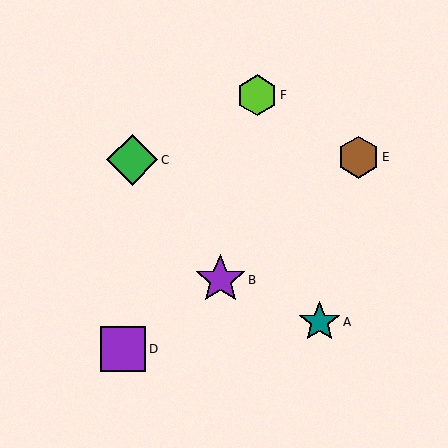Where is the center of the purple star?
The center of the purple star is at (220, 280).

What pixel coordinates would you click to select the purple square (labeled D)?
Click at (123, 349) to select the purple square D.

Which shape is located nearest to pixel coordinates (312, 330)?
The teal star (labeled A) at (320, 322) is nearest to that location.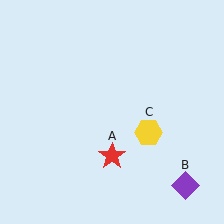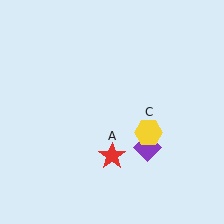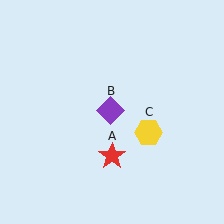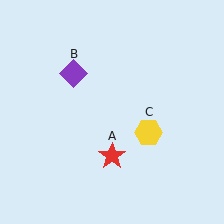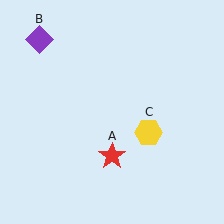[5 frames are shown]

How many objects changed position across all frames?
1 object changed position: purple diamond (object B).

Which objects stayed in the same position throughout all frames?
Red star (object A) and yellow hexagon (object C) remained stationary.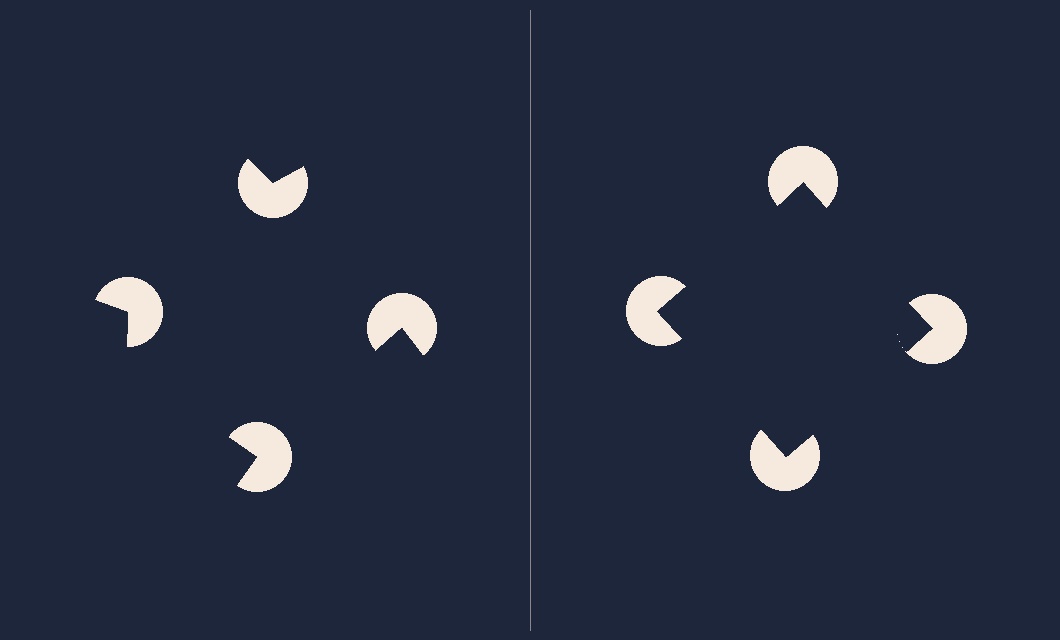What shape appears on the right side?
An illusory square.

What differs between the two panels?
The pac-man discs are positioned identically on both sides; only the wedge orientations differ. On the right they align to a square; on the left they are misaligned.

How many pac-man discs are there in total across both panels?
8 — 4 on each side.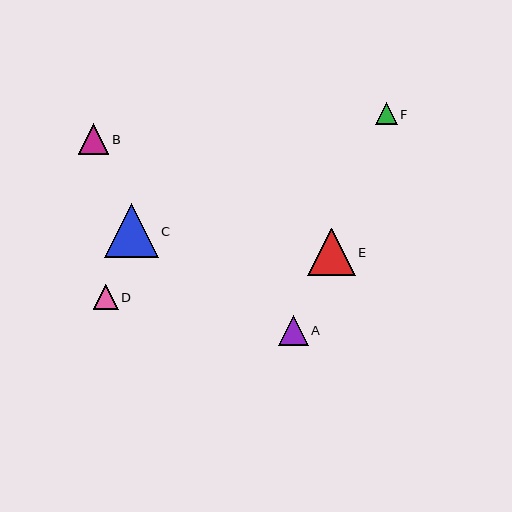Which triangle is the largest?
Triangle C is the largest with a size of approximately 53 pixels.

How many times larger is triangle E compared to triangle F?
Triangle E is approximately 2.2 times the size of triangle F.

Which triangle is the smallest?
Triangle F is the smallest with a size of approximately 22 pixels.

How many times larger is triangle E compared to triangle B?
Triangle E is approximately 1.5 times the size of triangle B.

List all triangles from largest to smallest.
From largest to smallest: C, E, B, A, D, F.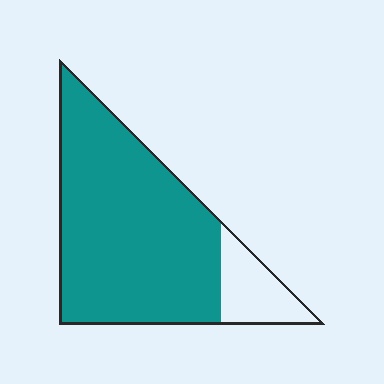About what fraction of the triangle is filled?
About five sixths (5/6).